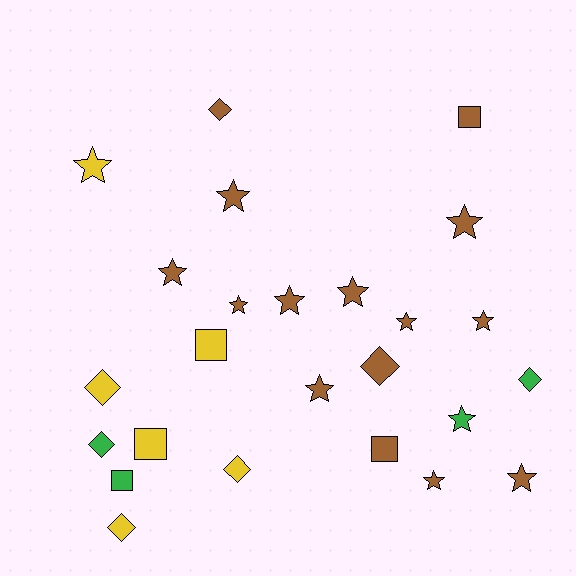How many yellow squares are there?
There are 2 yellow squares.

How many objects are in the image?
There are 25 objects.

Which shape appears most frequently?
Star, with 13 objects.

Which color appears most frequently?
Brown, with 15 objects.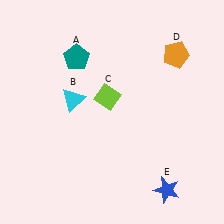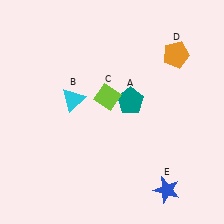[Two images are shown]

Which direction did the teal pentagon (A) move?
The teal pentagon (A) moved right.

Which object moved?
The teal pentagon (A) moved right.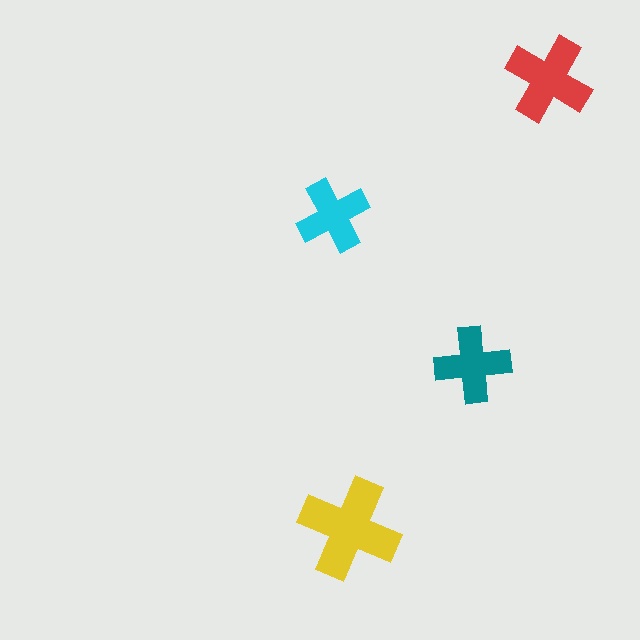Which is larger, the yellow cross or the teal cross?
The yellow one.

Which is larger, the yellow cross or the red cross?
The yellow one.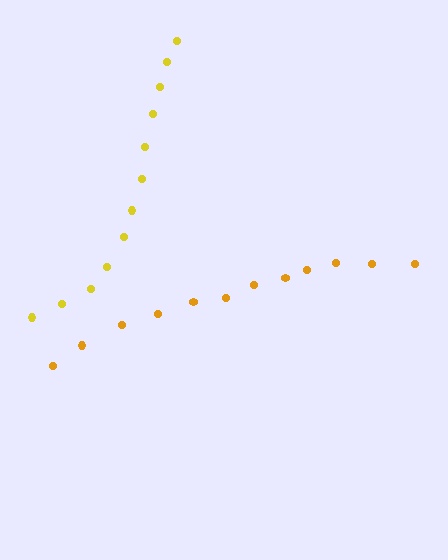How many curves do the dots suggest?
There are 2 distinct paths.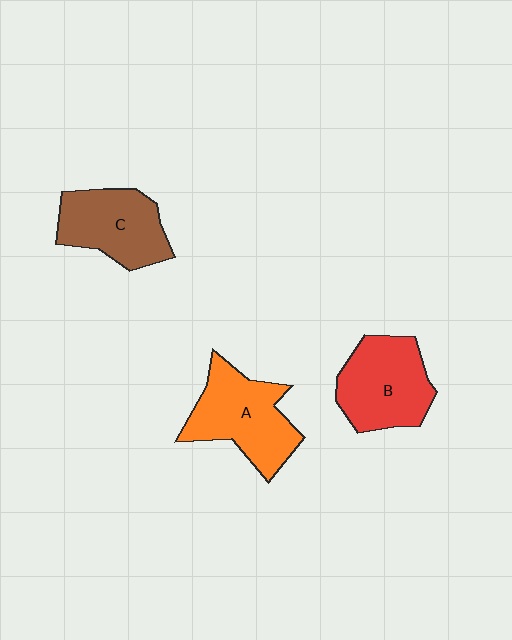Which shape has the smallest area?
Shape C (brown).